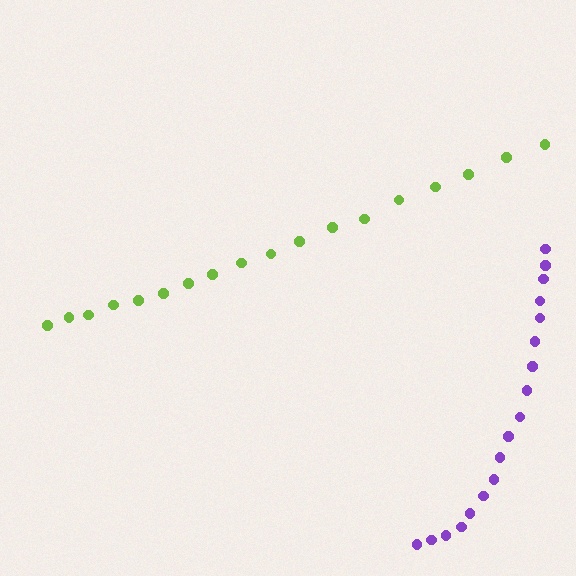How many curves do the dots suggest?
There are 2 distinct paths.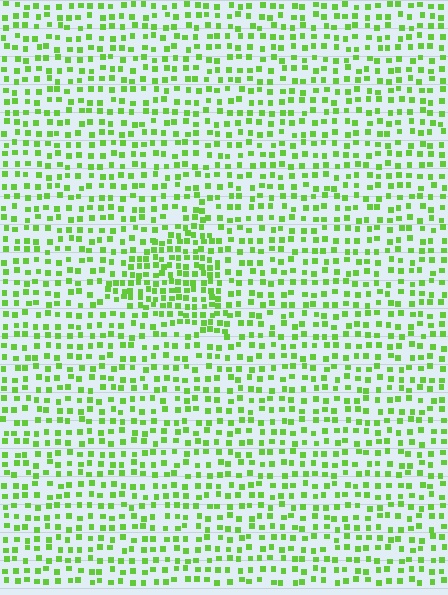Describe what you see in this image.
The image contains small lime elements arranged at two different densities. A triangle-shaped region is visible where the elements are more densely packed than the surrounding area.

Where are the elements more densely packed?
The elements are more densely packed inside the triangle boundary.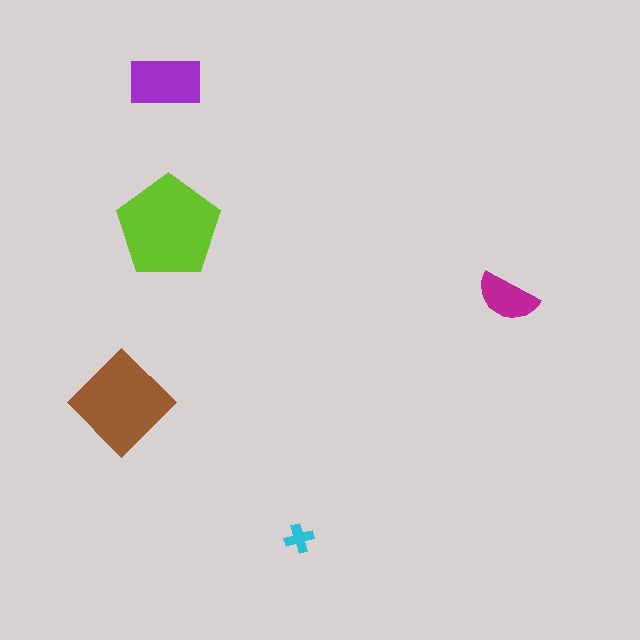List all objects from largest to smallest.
The lime pentagon, the brown diamond, the purple rectangle, the magenta semicircle, the cyan cross.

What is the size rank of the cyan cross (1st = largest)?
5th.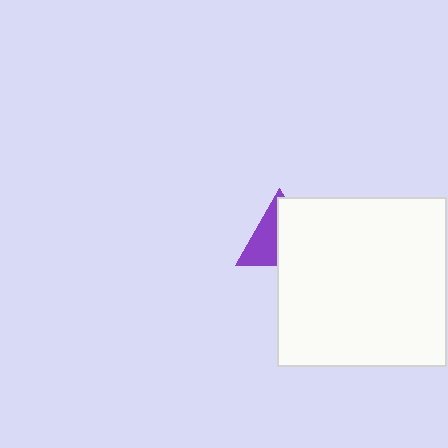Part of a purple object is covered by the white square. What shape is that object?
It is a triangle.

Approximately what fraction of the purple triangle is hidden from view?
Roughly 54% of the purple triangle is hidden behind the white square.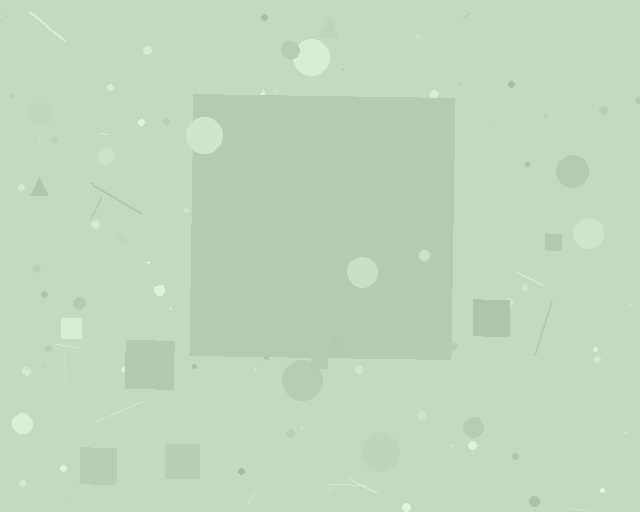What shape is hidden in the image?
A square is hidden in the image.